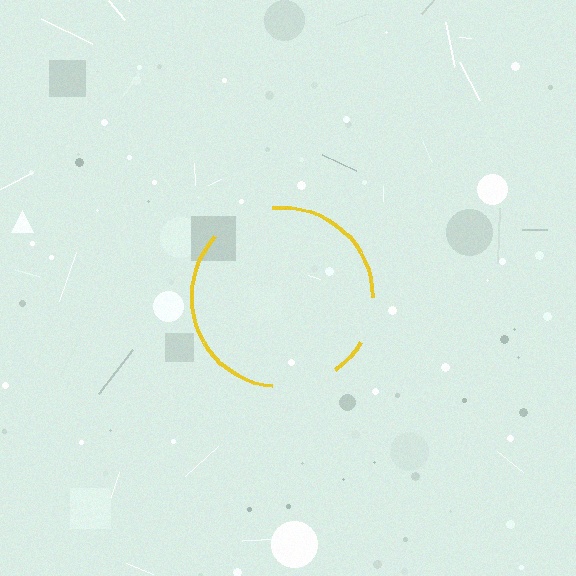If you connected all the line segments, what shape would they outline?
They would outline a circle.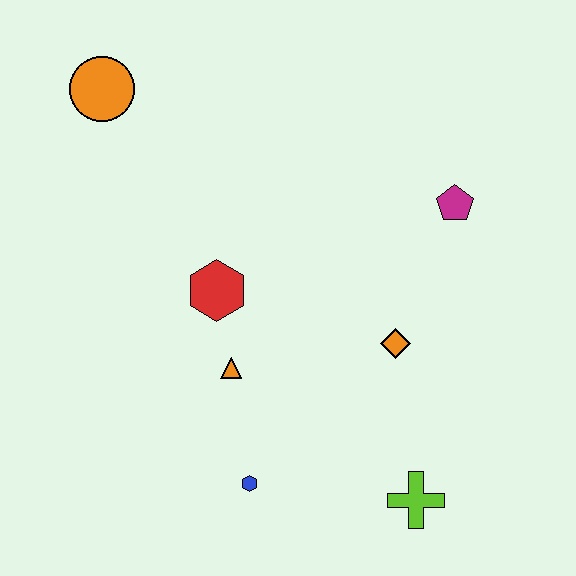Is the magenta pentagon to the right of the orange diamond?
Yes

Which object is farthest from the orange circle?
The lime cross is farthest from the orange circle.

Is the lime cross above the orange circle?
No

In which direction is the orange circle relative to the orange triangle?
The orange circle is above the orange triangle.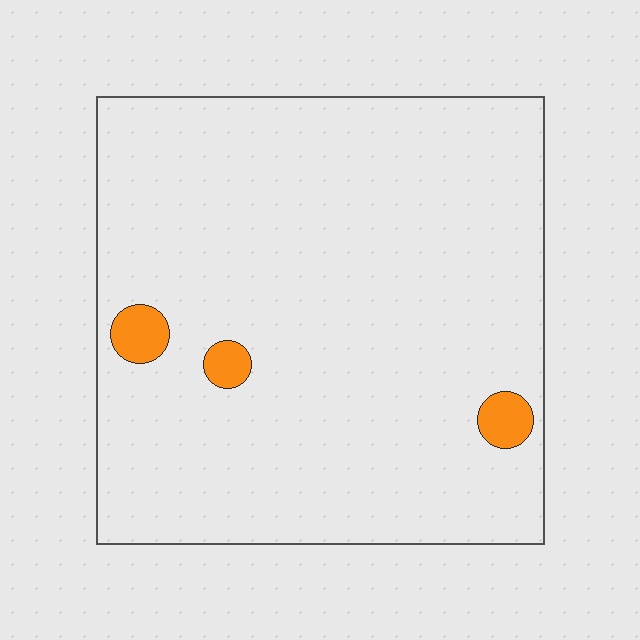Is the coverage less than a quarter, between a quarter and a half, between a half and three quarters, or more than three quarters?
Less than a quarter.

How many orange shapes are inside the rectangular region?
3.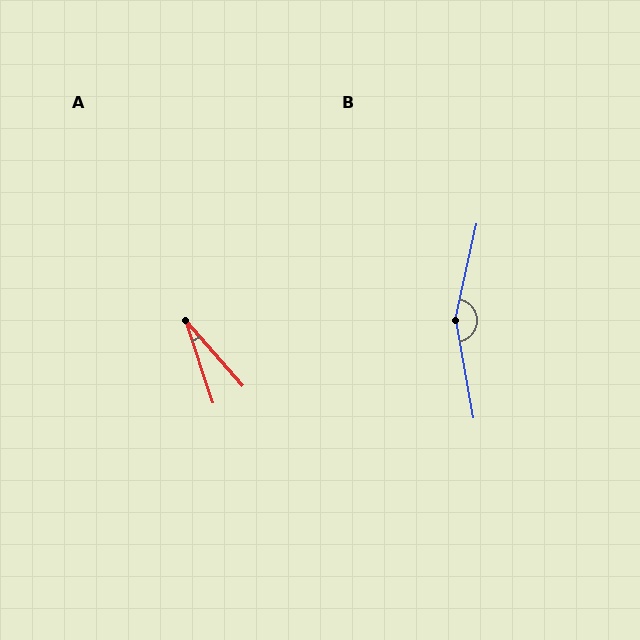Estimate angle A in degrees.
Approximately 23 degrees.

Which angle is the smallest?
A, at approximately 23 degrees.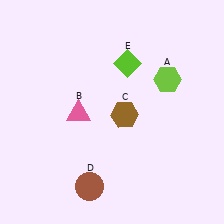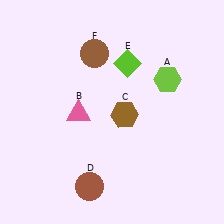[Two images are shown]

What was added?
A brown circle (F) was added in Image 2.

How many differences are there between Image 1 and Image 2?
There is 1 difference between the two images.